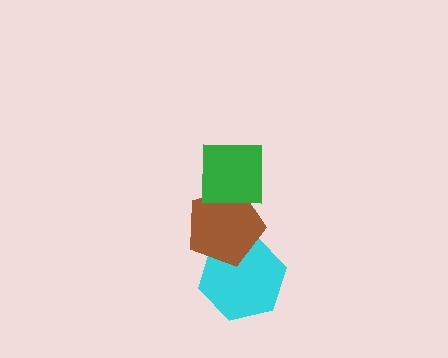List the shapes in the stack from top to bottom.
From top to bottom: the green square, the brown pentagon, the cyan hexagon.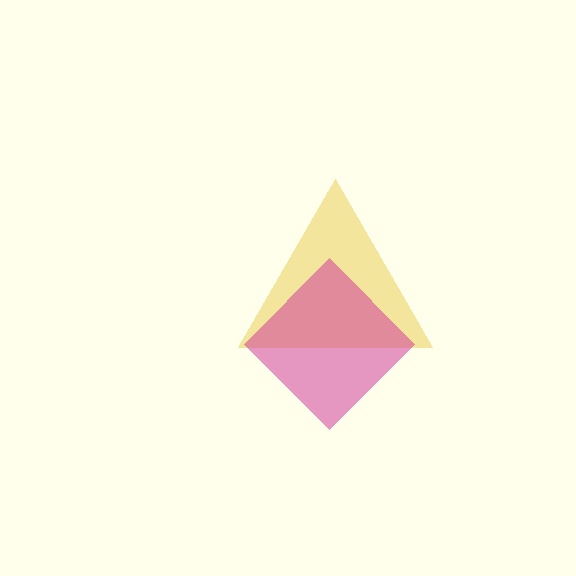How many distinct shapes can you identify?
There are 2 distinct shapes: a yellow triangle, a magenta diamond.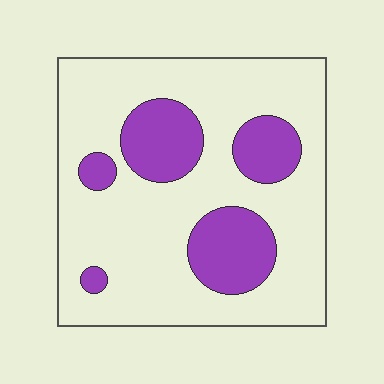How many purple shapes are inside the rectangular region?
5.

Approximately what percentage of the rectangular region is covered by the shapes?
Approximately 25%.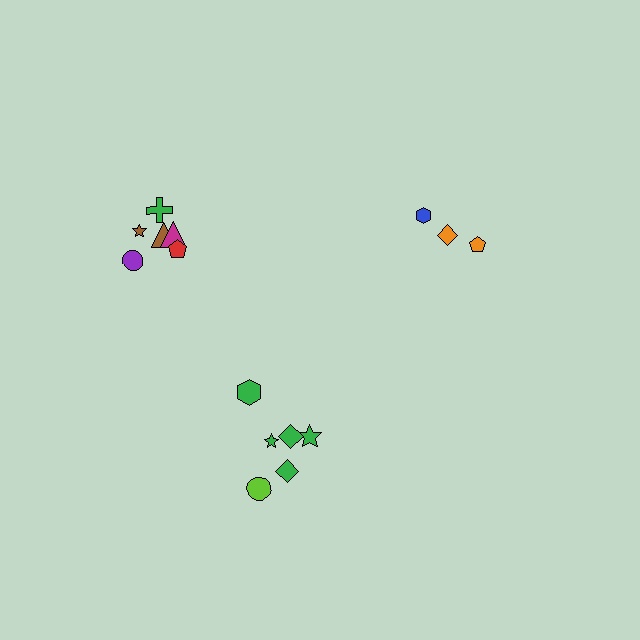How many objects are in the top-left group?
There are 6 objects.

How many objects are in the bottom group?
There are 6 objects.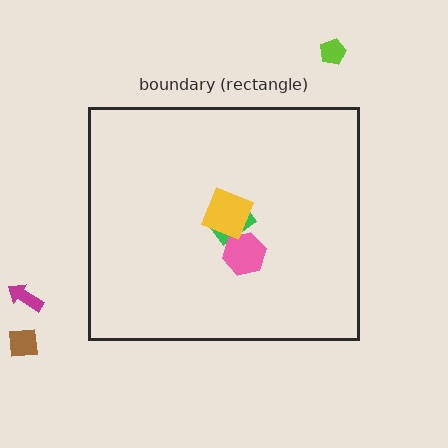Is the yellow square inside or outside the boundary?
Inside.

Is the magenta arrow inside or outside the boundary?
Outside.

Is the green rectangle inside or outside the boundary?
Inside.